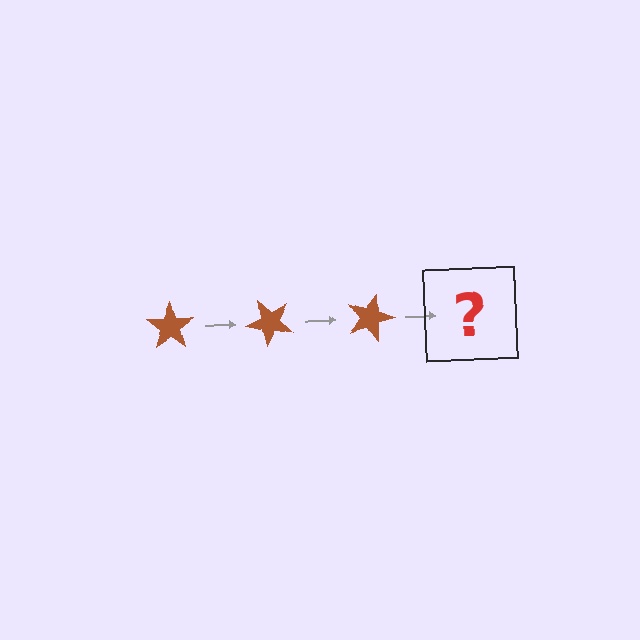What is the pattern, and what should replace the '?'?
The pattern is that the star rotates 45 degrees each step. The '?' should be a brown star rotated 135 degrees.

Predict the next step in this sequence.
The next step is a brown star rotated 135 degrees.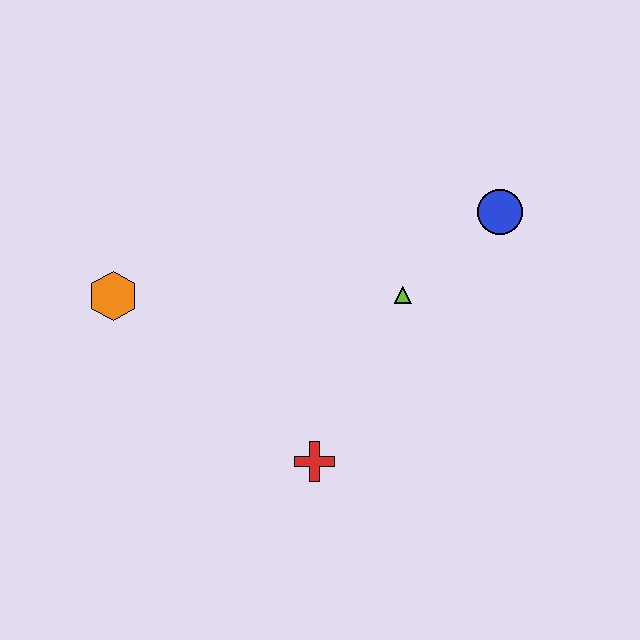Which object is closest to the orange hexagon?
The red cross is closest to the orange hexagon.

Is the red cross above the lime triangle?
No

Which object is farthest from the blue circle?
The orange hexagon is farthest from the blue circle.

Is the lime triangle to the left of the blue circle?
Yes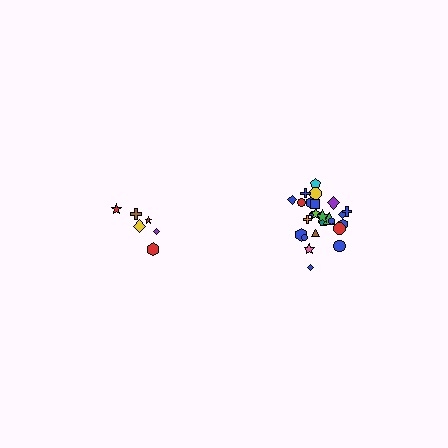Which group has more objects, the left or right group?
The right group.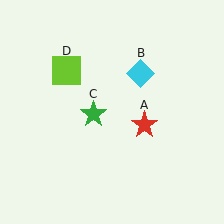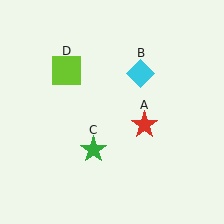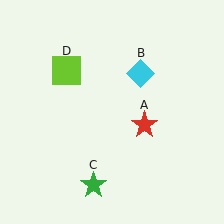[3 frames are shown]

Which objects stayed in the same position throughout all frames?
Red star (object A) and cyan diamond (object B) and lime square (object D) remained stationary.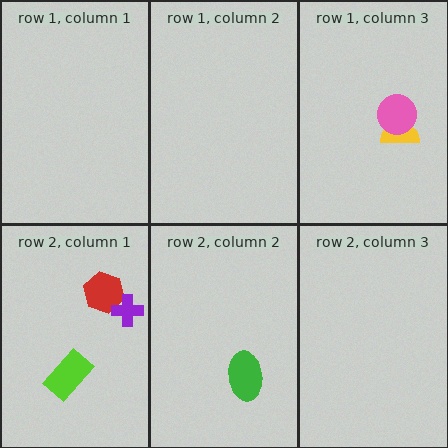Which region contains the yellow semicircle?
The row 1, column 3 region.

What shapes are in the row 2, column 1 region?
The red hexagon, the lime rectangle, the purple cross.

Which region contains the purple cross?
The row 2, column 1 region.